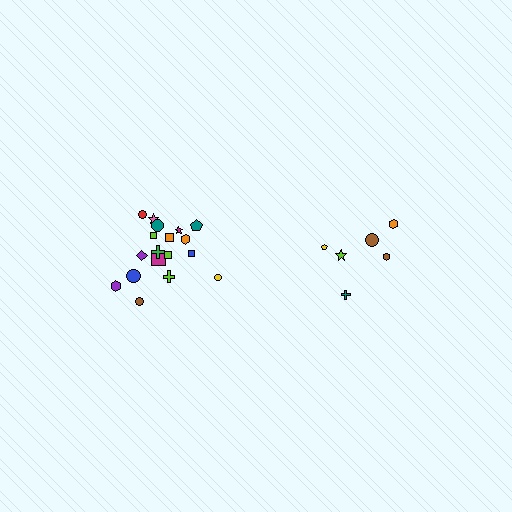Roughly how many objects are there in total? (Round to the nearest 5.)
Roughly 25 objects in total.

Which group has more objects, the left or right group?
The left group.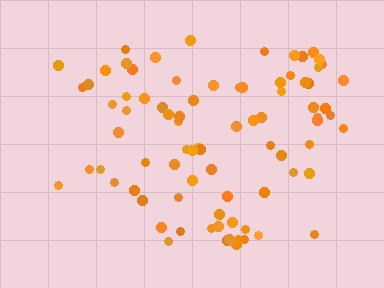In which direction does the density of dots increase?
From left to right, with the right side densest.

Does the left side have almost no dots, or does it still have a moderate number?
Still a moderate number, just noticeably fewer than the right.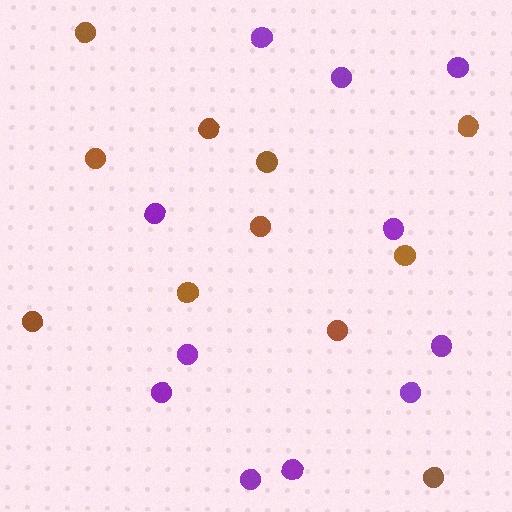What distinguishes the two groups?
There are 2 groups: one group of brown circles (11) and one group of purple circles (11).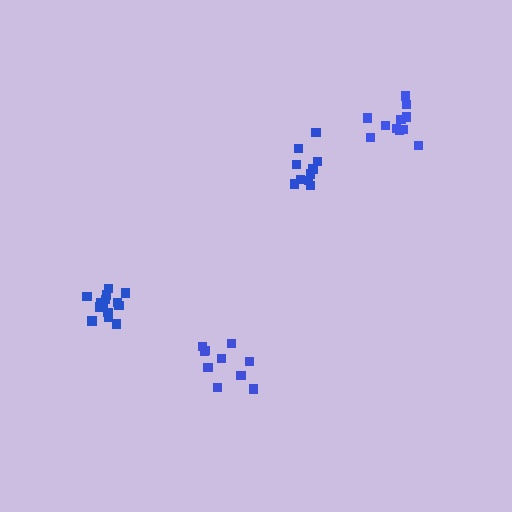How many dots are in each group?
Group 1: 10 dots, Group 2: 11 dots, Group 3: 10 dots, Group 4: 15 dots (46 total).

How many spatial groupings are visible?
There are 4 spatial groupings.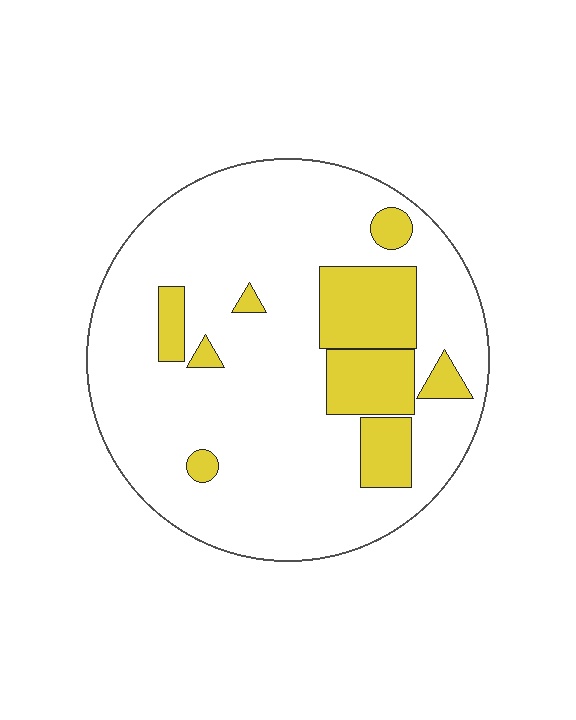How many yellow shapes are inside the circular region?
9.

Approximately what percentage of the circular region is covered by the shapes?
Approximately 20%.